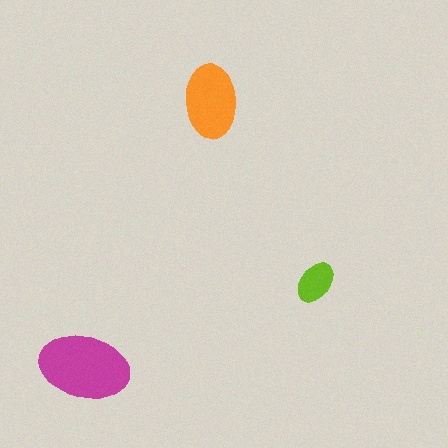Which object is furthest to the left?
The magenta ellipse is leftmost.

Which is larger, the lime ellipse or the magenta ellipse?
The magenta one.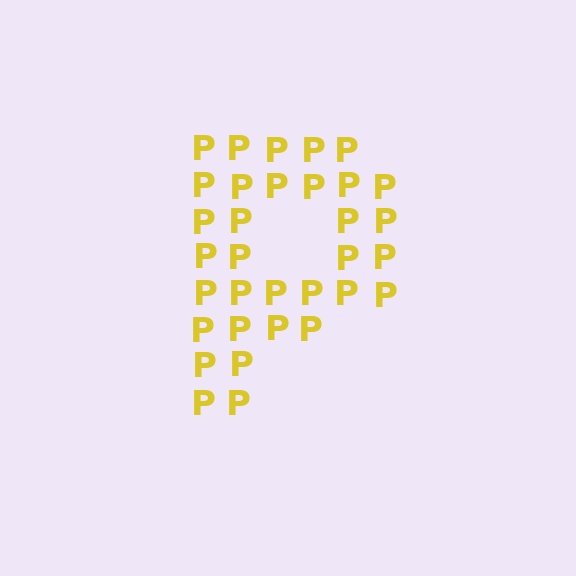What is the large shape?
The large shape is the letter P.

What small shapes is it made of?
It is made of small letter P's.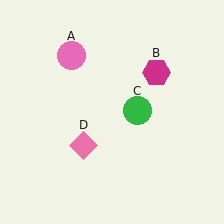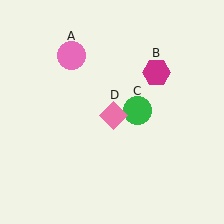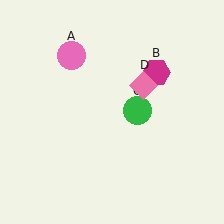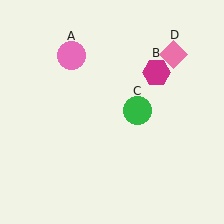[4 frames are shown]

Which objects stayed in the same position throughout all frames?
Pink circle (object A) and magenta hexagon (object B) and green circle (object C) remained stationary.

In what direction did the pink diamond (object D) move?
The pink diamond (object D) moved up and to the right.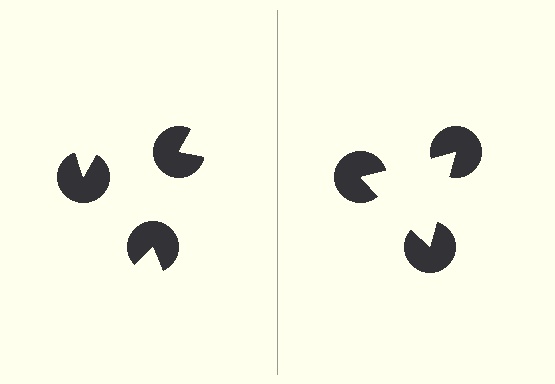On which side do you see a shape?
An illusory triangle appears on the right side. On the left side the wedge cuts are rotated, so no coherent shape forms.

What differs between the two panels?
The pac-man discs are positioned identically on both sides; only the wedge orientations differ. On the right they align to a triangle; on the left they are misaligned.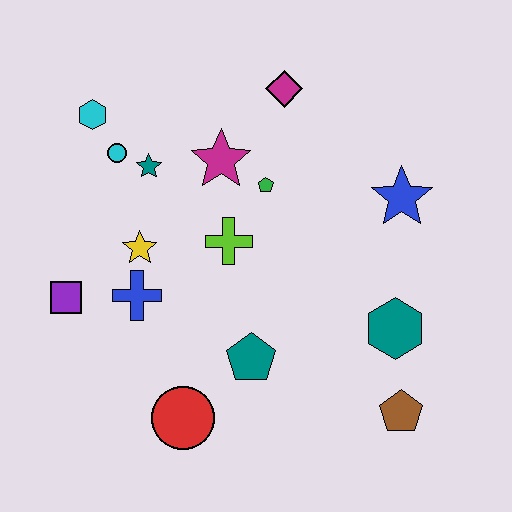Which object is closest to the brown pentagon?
The teal hexagon is closest to the brown pentagon.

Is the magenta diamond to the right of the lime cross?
Yes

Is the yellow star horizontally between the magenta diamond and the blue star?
No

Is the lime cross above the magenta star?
No